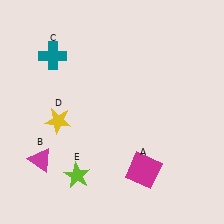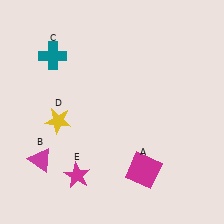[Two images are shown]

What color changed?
The star (E) changed from lime in Image 1 to magenta in Image 2.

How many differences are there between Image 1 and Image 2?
There is 1 difference between the two images.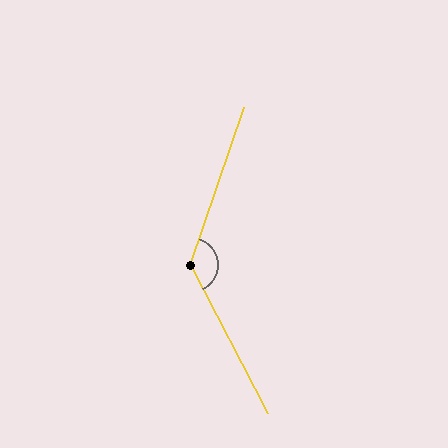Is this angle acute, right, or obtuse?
It is obtuse.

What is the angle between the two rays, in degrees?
Approximately 134 degrees.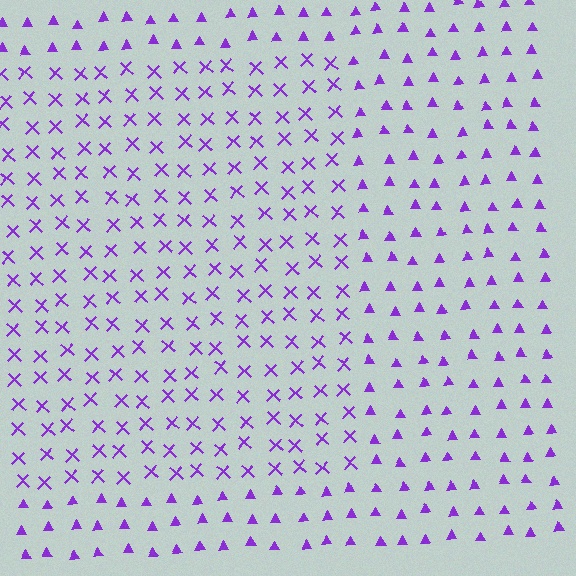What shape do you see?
I see a rectangle.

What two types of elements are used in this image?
The image uses X marks inside the rectangle region and triangles outside it.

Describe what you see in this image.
The image is filled with small purple elements arranged in a uniform grid. A rectangle-shaped region contains X marks, while the surrounding area contains triangles. The boundary is defined purely by the change in element shape.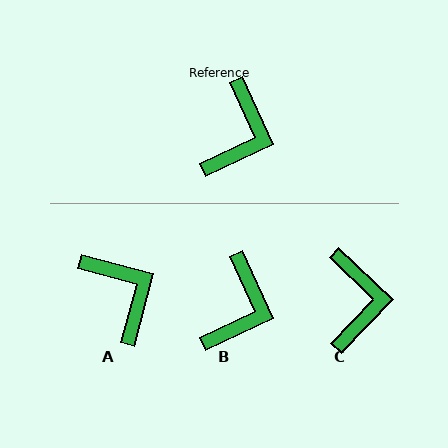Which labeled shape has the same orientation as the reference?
B.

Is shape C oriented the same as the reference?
No, it is off by about 21 degrees.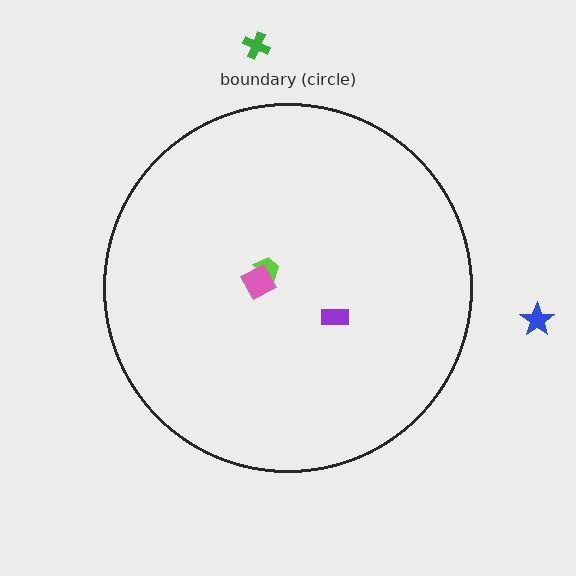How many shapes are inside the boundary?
3 inside, 2 outside.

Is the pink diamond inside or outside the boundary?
Inside.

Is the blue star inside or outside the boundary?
Outside.